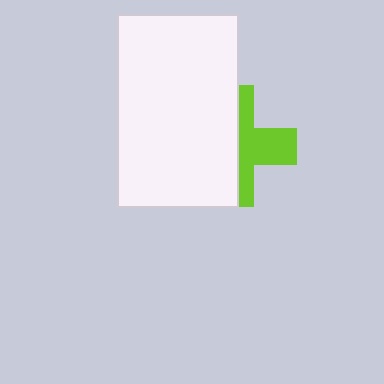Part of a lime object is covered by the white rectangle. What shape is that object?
It is a cross.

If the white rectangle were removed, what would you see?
You would see the complete lime cross.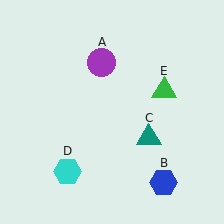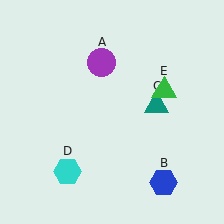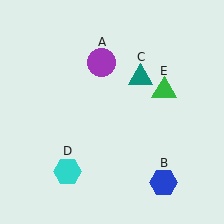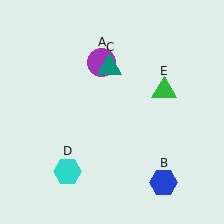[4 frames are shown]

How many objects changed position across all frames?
1 object changed position: teal triangle (object C).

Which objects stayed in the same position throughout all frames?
Purple circle (object A) and blue hexagon (object B) and cyan hexagon (object D) and green triangle (object E) remained stationary.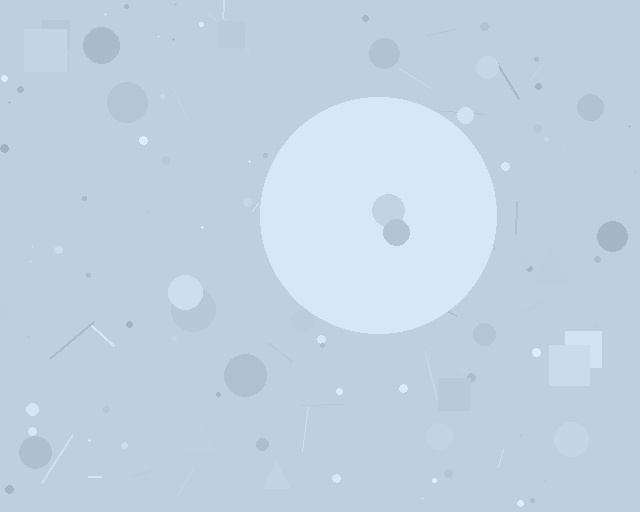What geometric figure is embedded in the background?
A circle is embedded in the background.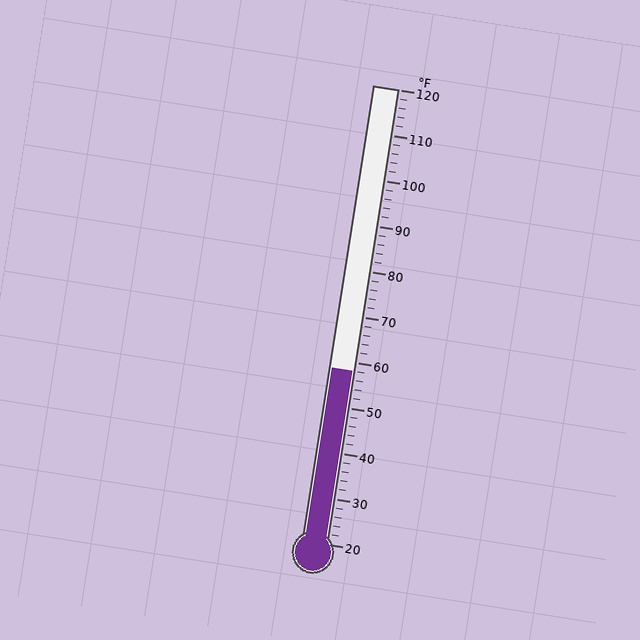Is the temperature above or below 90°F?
The temperature is below 90°F.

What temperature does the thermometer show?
The thermometer shows approximately 58°F.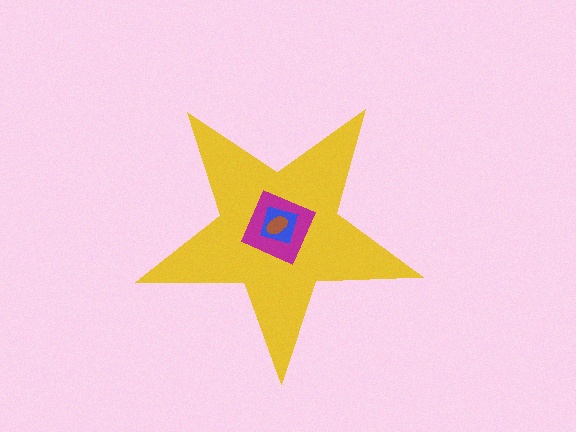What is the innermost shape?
The brown ellipse.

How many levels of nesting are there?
4.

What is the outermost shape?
The yellow star.